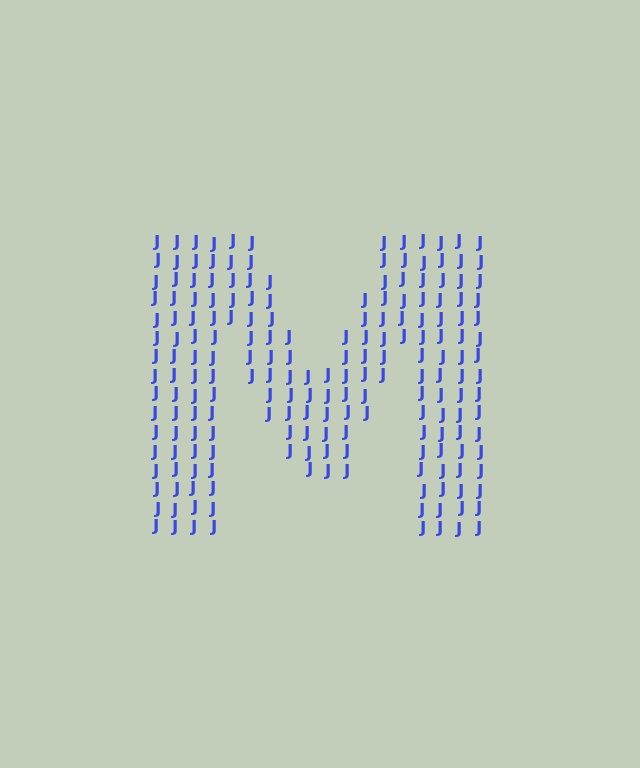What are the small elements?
The small elements are letter J's.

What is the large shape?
The large shape is the letter M.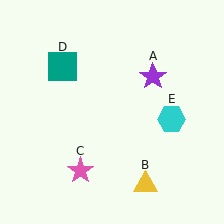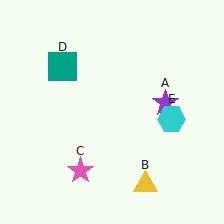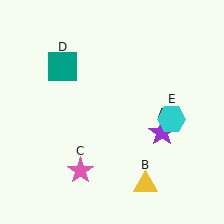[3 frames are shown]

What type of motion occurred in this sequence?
The purple star (object A) rotated clockwise around the center of the scene.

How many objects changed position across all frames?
1 object changed position: purple star (object A).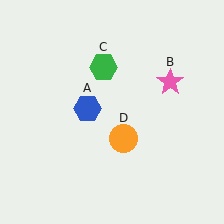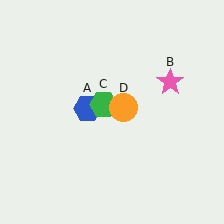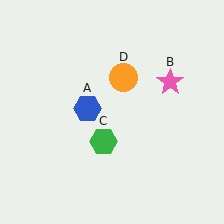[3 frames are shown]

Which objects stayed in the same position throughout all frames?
Blue hexagon (object A) and pink star (object B) remained stationary.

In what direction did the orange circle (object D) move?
The orange circle (object D) moved up.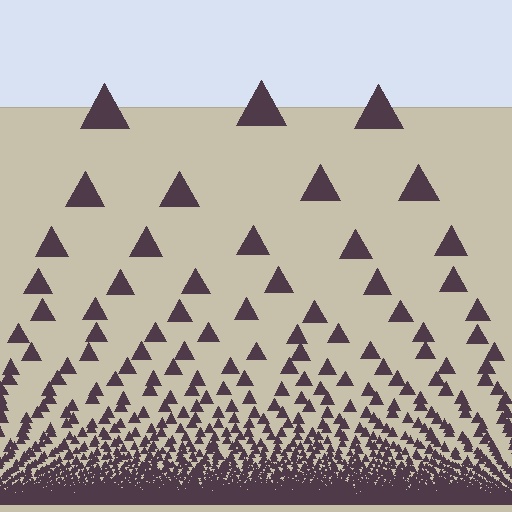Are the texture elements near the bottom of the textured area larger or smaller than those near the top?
Smaller. The gradient is inverted — elements near the bottom are smaller and denser.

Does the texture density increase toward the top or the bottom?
Density increases toward the bottom.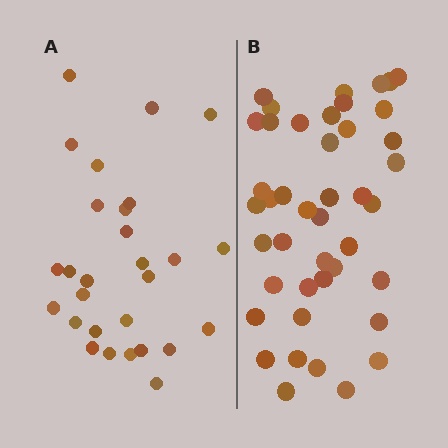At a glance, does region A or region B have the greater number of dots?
Region B (the right region) has more dots.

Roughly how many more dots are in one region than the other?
Region B has approximately 15 more dots than region A.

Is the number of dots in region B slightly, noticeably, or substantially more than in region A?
Region B has substantially more. The ratio is roughly 1.5 to 1.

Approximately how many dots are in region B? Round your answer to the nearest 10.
About 40 dots. (The exact count is 43, which rounds to 40.)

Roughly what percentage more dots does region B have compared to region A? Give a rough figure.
About 55% more.